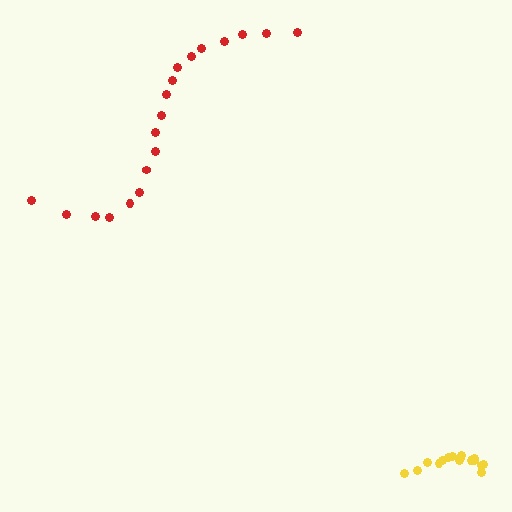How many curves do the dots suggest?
There are 2 distinct paths.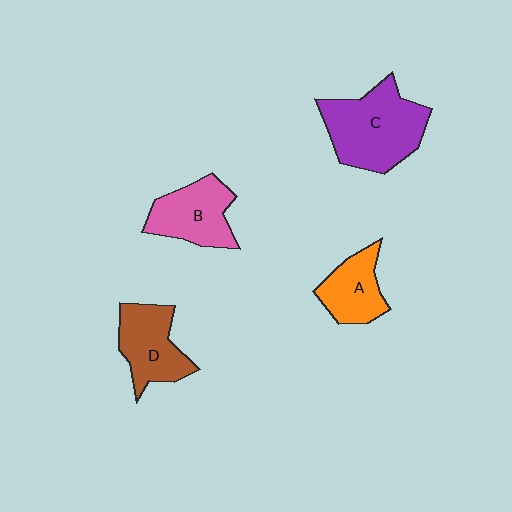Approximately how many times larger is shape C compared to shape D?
Approximately 1.5 times.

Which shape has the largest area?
Shape C (purple).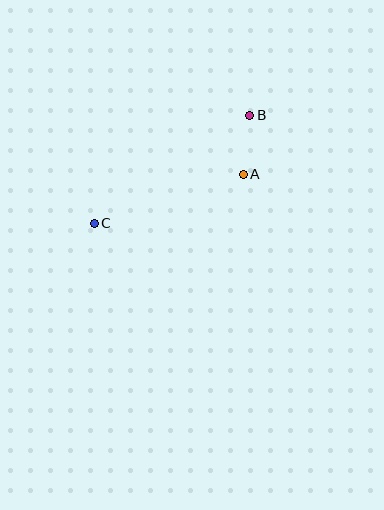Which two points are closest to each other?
Points A and B are closest to each other.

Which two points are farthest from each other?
Points B and C are farthest from each other.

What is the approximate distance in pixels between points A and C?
The distance between A and C is approximately 157 pixels.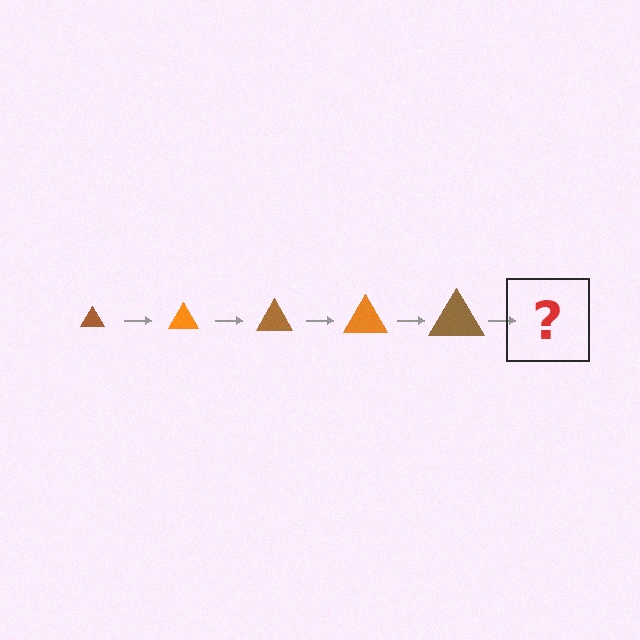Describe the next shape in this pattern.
It should be an orange triangle, larger than the previous one.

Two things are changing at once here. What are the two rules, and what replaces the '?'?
The two rules are that the triangle grows larger each step and the color cycles through brown and orange. The '?' should be an orange triangle, larger than the previous one.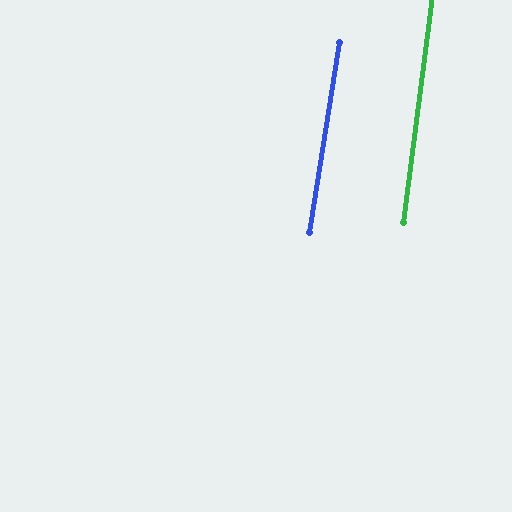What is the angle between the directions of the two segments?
Approximately 2 degrees.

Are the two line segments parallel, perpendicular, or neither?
Parallel — their directions differ by only 1.8°.